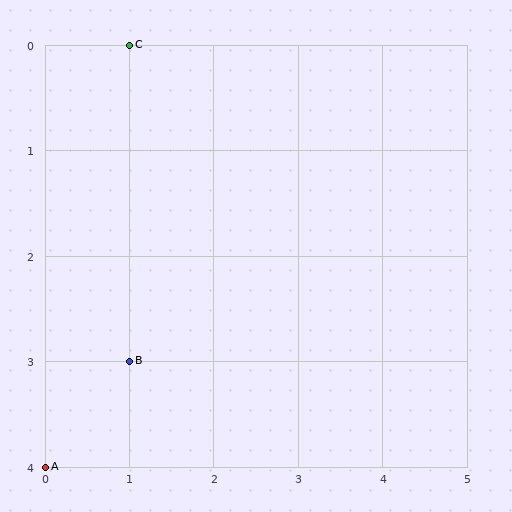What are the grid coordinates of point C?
Point C is at grid coordinates (1, 0).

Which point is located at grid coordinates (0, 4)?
Point A is at (0, 4).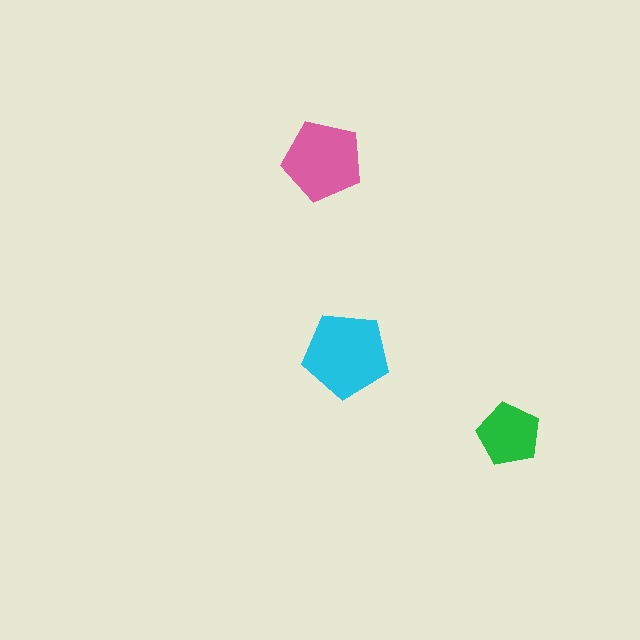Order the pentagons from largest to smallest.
the cyan one, the pink one, the green one.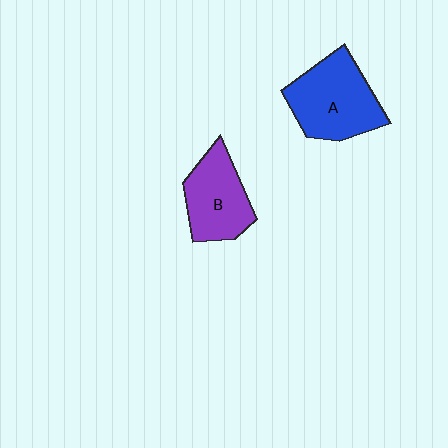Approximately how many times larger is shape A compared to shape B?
Approximately 1.3 times.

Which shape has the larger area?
Shape A (blue).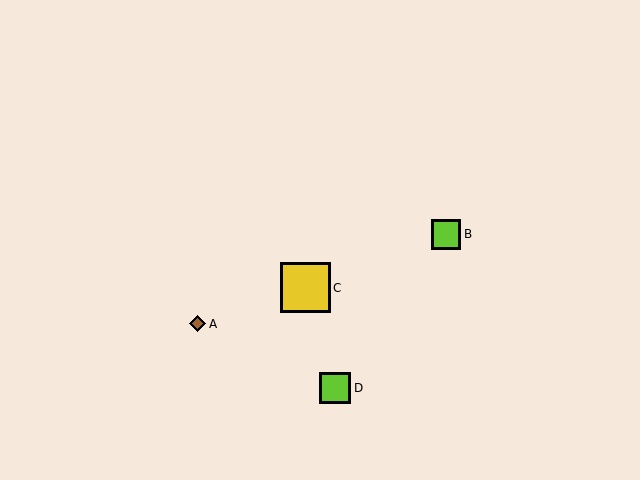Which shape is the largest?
The yellow square (labeled C) is the largest.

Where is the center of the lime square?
The center of the lime square is at (335, 388).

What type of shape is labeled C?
Shape C is a yellow square.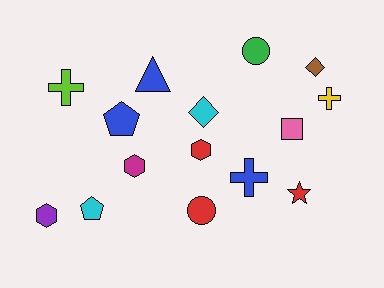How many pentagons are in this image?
There are 2 pentagons.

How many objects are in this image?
There are 15 objects.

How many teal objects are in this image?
There are no teal objects.